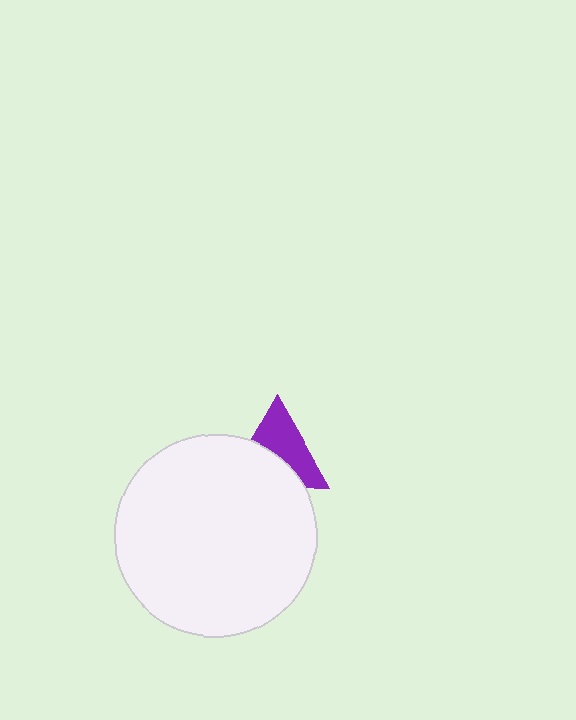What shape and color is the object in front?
The object in front is a white circle.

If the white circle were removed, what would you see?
You would see the complete purple triangle.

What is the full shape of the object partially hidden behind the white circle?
The partially hidden object is a purple triangle.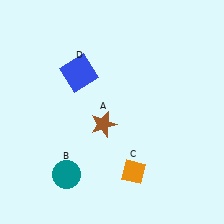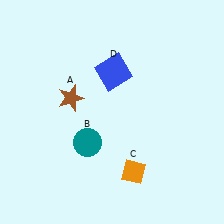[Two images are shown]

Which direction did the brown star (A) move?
The brown star (A) moved left.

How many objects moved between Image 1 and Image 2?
3 objects moved between the two images.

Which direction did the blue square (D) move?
The blue square (D) moved right.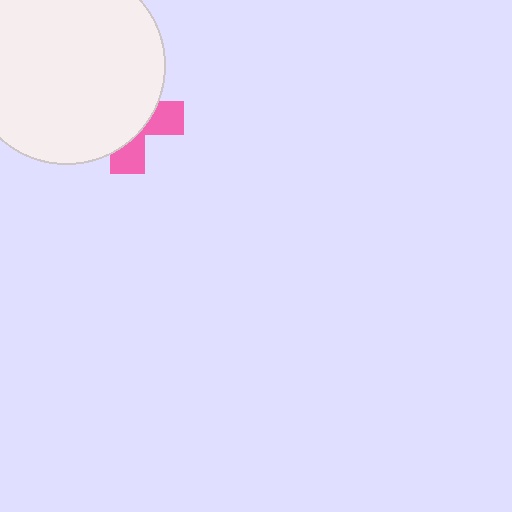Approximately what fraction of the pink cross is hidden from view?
Roughly 67% of the pink cross is hidden behind the white circle.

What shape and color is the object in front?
The object in front is a white circle.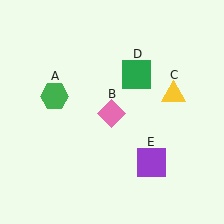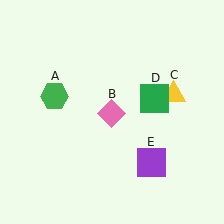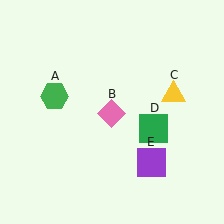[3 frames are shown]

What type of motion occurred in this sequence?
The green square (object D) rotated clockwise around the center of the scene.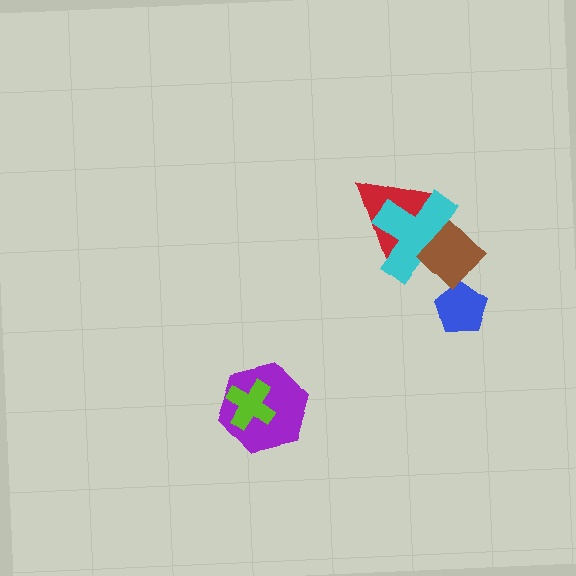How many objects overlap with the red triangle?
2 objects overlap with the red triangle.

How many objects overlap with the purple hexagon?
1 object overlaps with the purple hexagon.